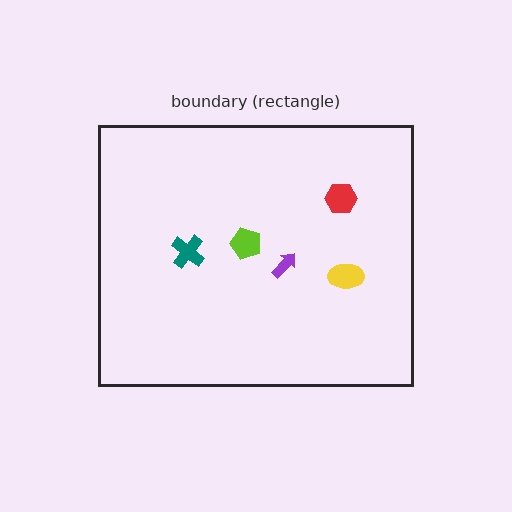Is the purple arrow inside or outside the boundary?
Inside.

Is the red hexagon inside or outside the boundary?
Inside.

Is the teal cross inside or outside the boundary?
Inside.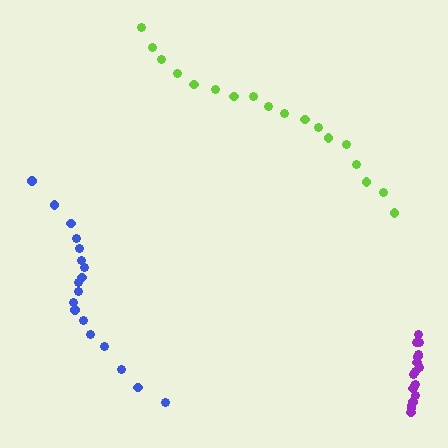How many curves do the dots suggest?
There are 3 distinct paths.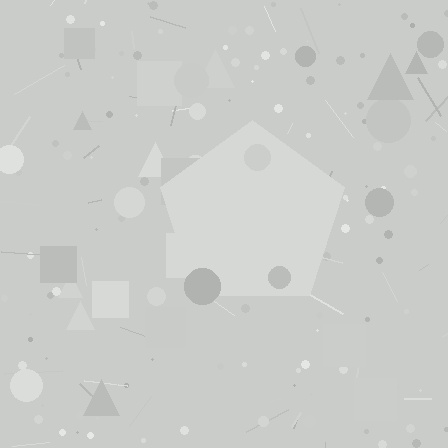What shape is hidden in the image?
A pentagon is hidden in the image.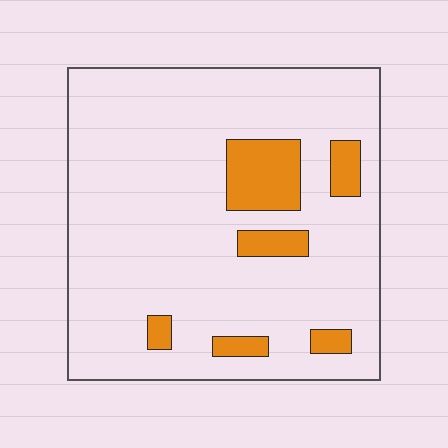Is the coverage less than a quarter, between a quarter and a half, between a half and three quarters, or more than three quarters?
Less than a quarter.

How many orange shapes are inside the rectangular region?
6.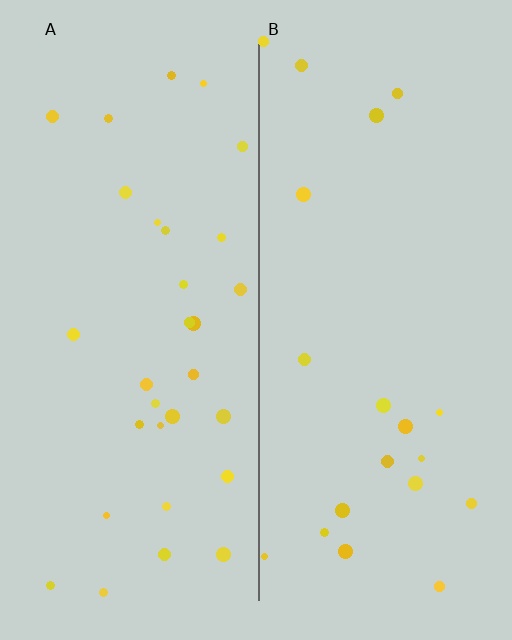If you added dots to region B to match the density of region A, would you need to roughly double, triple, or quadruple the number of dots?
Approximately double.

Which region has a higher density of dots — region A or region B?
A (the left).